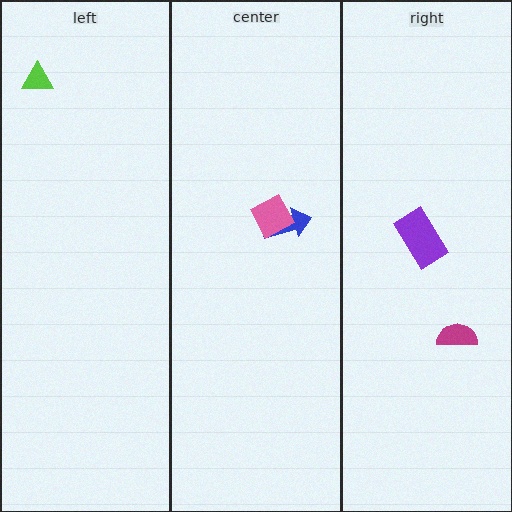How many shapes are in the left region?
1.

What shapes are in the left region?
The lime triangle.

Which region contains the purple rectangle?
The right region.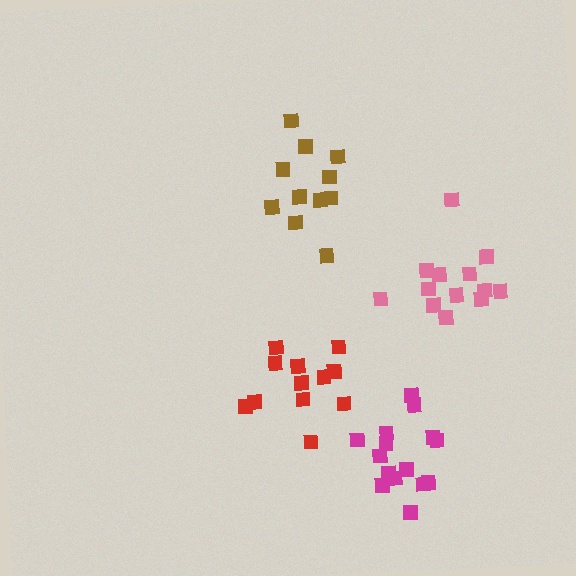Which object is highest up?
The brown cluster is topmost.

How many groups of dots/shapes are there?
There are 4 groups.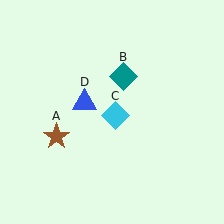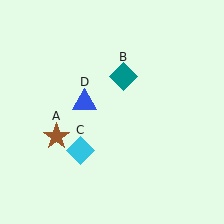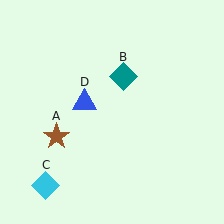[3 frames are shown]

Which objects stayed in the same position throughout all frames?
Brown star (object A) and teal diamond (object B) and blue triangle (object D) remained stationary.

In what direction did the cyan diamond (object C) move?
The cyan diamond (object C) moved down and to the left.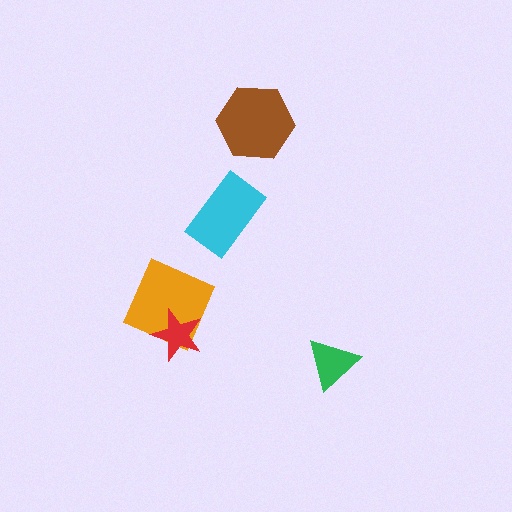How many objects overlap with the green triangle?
0 objects overlap with the green triangle.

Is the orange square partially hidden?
Yes, it is partially covered by another shape.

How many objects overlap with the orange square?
1 object overlaps with the orange square.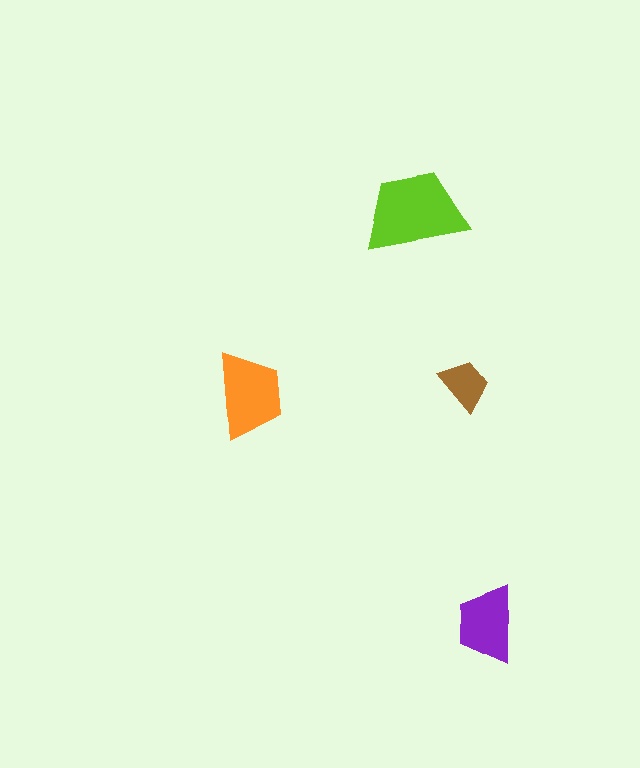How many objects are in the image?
There are 4 objects in the image.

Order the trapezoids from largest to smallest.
the lime one, the orange one, the purple one, the brown one.